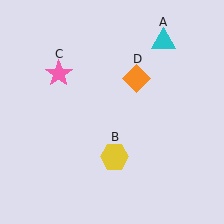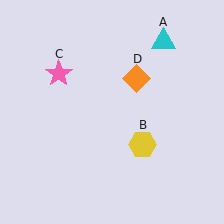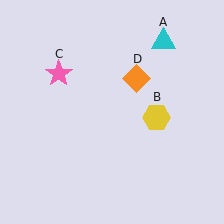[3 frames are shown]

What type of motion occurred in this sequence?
The yellow hexagon (object B) rotated counterclockwise around the center of the scene.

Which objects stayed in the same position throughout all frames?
Cyan triangle (object A) and pink star (object C) and orange diamond (object D) remained stationary.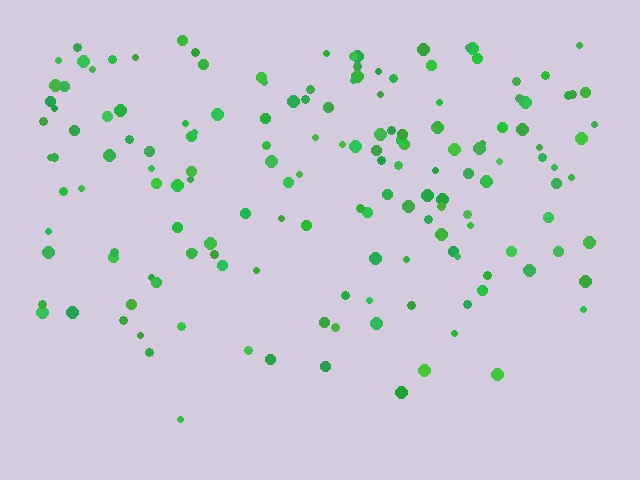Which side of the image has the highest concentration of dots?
The top.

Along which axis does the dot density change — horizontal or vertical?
Vertical.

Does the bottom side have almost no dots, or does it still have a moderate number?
Still a moderate number, just noticeably fewer than the top.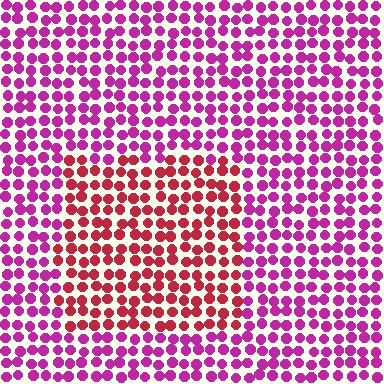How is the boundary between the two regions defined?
The boundary is defined purely by a slight shift in hue (about 39 degrees). Spacing, size, and orientation are identical on both sides.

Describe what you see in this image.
The image is filled with small magenta elements in a uniform arrangement. A rectangle-shaped region is visible where the elements are tinted to a slightly different hue, forming a subtle color boundary.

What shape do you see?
I see a rectangle.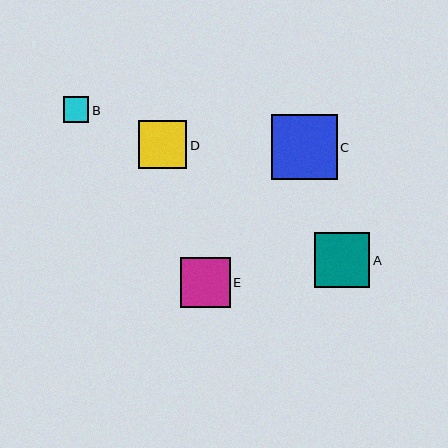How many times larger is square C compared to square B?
Square C is approximately 2.6 times the size of square B.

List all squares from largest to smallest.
From largest to smallest: C, A, E, D, B.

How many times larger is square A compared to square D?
Square A is approximately 1.1 times the size of square D.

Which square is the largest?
Square C is the largest with a size of approximately 65 pixels.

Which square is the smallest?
Square B is the smallest with a size of approximately 25 pixels.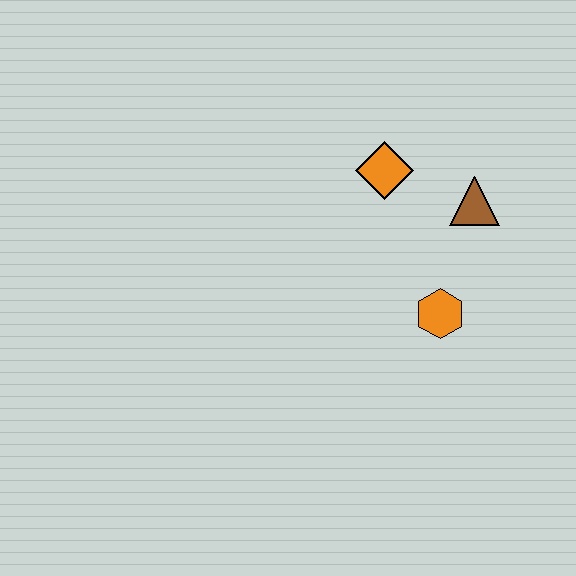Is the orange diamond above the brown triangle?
Yes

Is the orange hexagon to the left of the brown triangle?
Yes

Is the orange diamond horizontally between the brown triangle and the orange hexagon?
No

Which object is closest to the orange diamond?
The brown triangle is closest to the orange diamond.